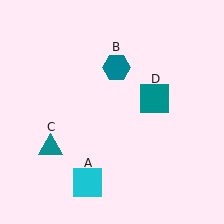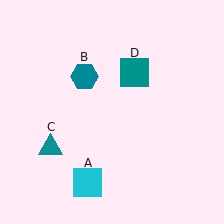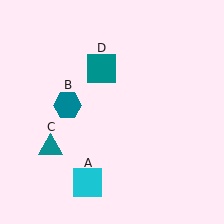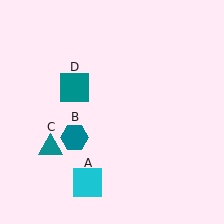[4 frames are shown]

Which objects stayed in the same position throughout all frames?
Cyan square (object A) and teal triangle (object C) remained stationary.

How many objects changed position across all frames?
2 objects changed position: teal hexagon (object B), teal square (object D).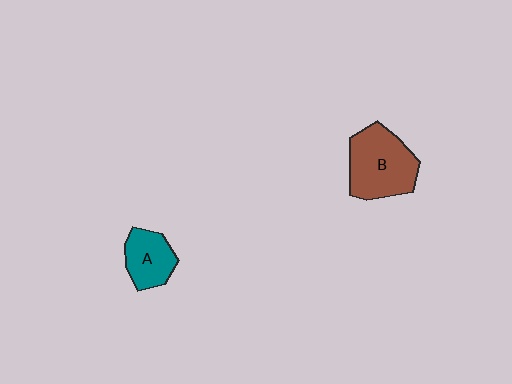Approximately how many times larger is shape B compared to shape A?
Approximately 1.7 times.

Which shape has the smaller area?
Shape A (teal).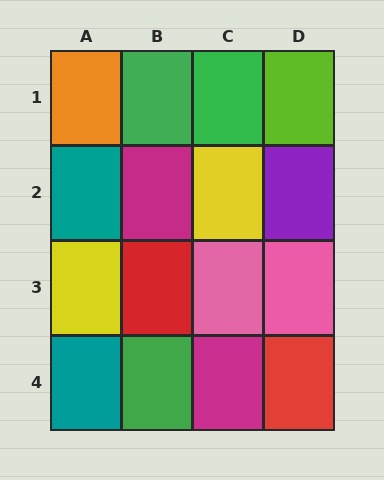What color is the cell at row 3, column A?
Yellow.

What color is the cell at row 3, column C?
Pink.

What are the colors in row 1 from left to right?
Orange, green, green, lime.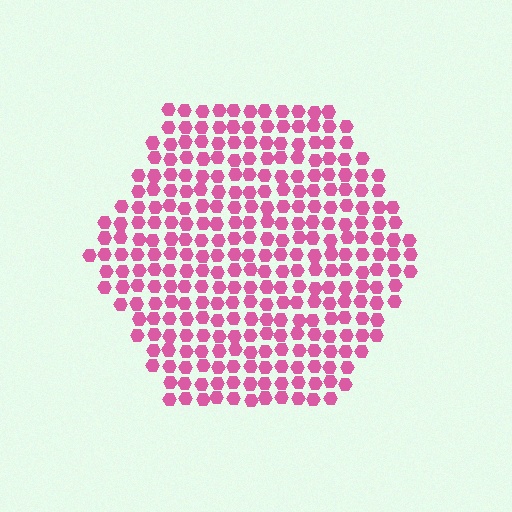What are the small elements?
The small elements are hexagons.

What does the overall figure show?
The overall figure shows a hexagon.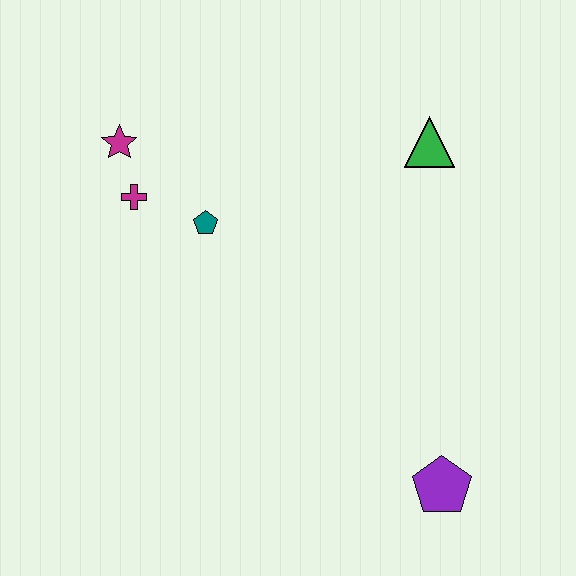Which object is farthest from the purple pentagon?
The magenta star is farthest from the purple pentagon.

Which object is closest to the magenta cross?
The magenta star is closest to the magenta cross.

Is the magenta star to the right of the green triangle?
No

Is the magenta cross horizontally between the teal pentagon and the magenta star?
Yes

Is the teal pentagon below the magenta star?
Yes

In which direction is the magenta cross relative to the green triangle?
The magenta cross is to the left of the green triangle.